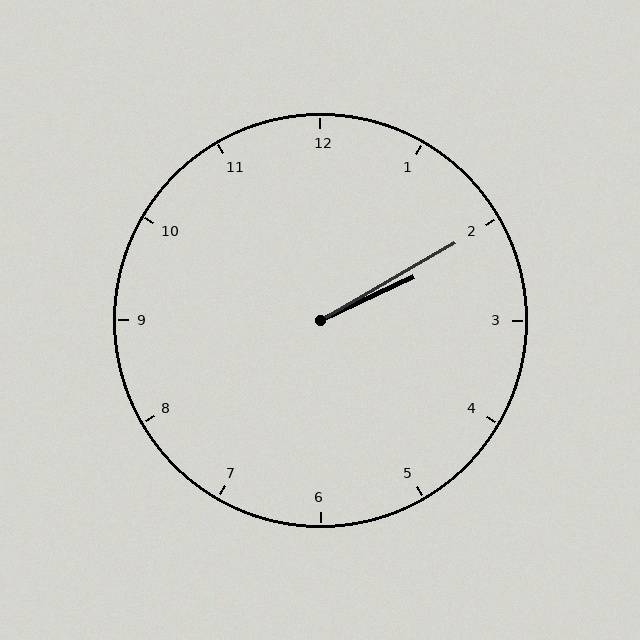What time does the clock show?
2:10.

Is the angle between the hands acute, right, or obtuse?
It is acute.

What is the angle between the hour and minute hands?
Approximately 5 degrees.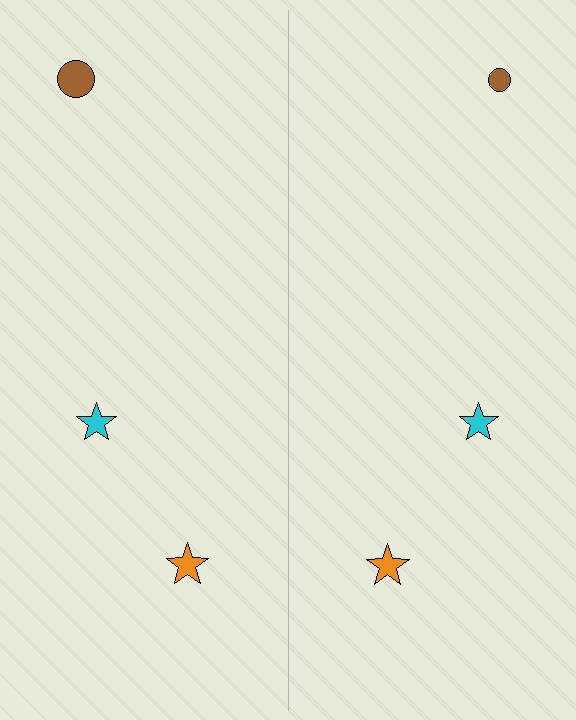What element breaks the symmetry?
The brown circle on the right side has a different size than its mirror counterpart.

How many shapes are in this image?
There are 6 shapes in this image.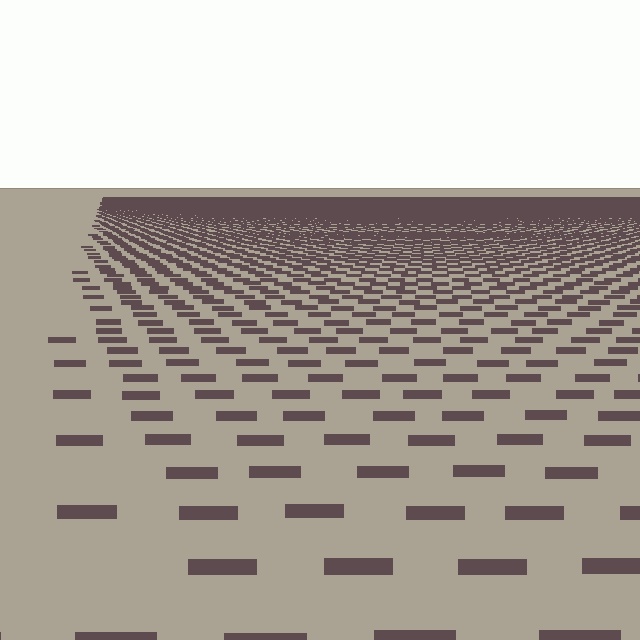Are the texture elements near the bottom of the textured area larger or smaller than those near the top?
Larger. Near the bottom, elements are closer to the viewer and appear at a bigger on-screen size.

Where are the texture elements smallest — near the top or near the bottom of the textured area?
Near the top.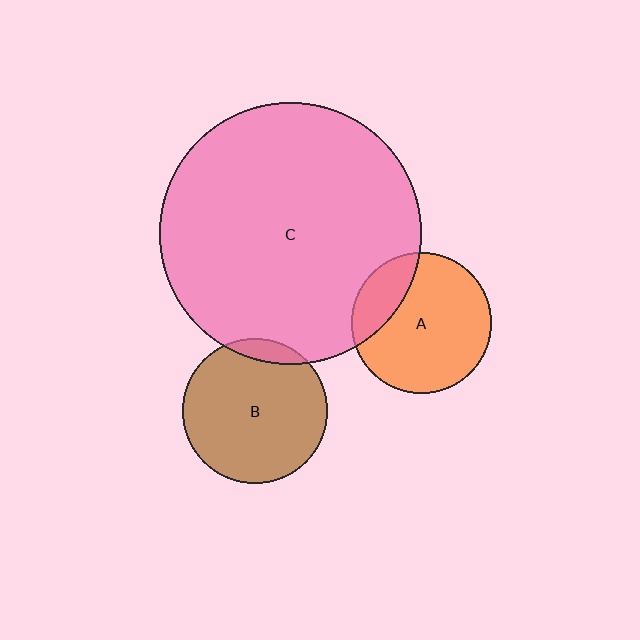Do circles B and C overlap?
Yes.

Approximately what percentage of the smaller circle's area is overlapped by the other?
Approximately 10%.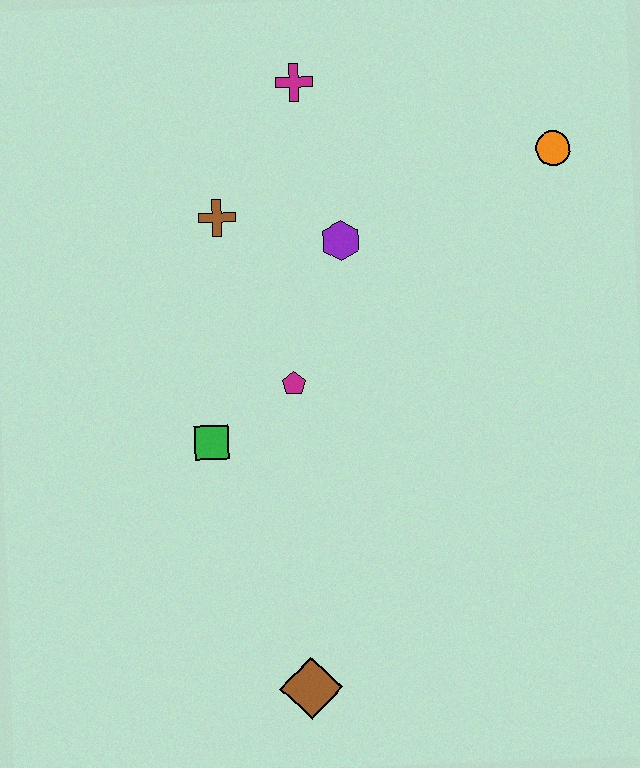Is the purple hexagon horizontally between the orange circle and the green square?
Yes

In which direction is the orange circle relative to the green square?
The orange circle is to the right of the green square.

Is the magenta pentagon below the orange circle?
Yes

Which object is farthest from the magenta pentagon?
The orange circle is farthest from the magenta pentagon.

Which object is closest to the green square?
The magenta pentagon is closest to the green square.